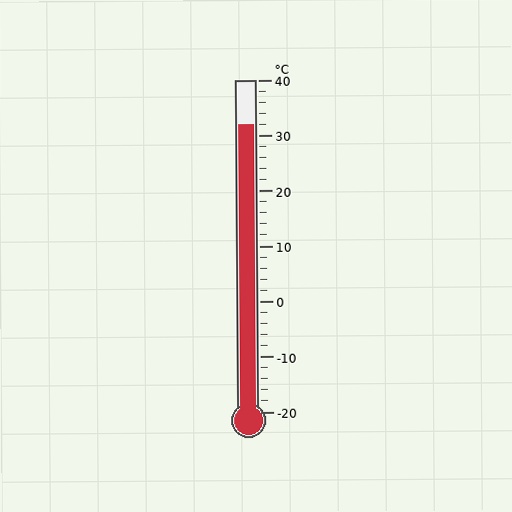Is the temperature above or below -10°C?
The temperature is above -10°C.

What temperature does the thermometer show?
The thermometer shows approximately 32°C.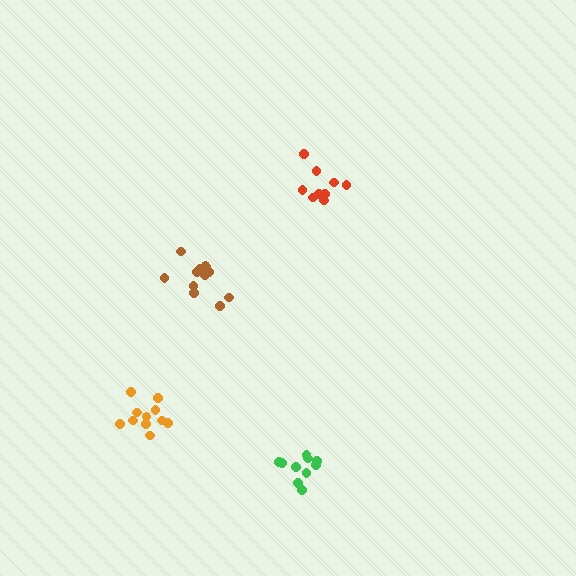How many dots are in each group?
Group 1: 9 dots, Group 2: 12 dots, Group 3: 10 dots, Group 4: 11 dots (42 total).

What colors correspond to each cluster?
The clusters are colored: red, brown, green, orange.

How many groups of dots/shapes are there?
There are 4 groups.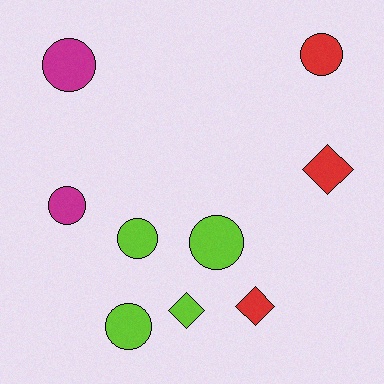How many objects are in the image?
There are 9 objects.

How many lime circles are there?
There are 3 lime circles.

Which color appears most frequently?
Lime, with 4 objects.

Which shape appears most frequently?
Circle, with 6 objects.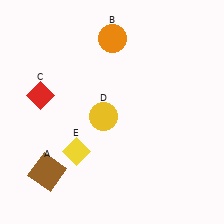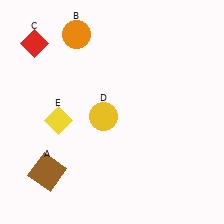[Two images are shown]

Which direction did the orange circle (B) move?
The orange circle (B) moved left.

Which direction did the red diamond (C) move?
The red diamond (C) moved up.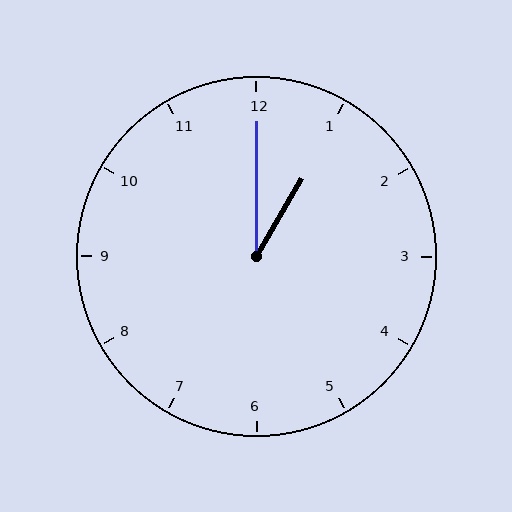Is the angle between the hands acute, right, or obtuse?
It is acute.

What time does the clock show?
1:00.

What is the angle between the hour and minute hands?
Approximately 30 degrees.